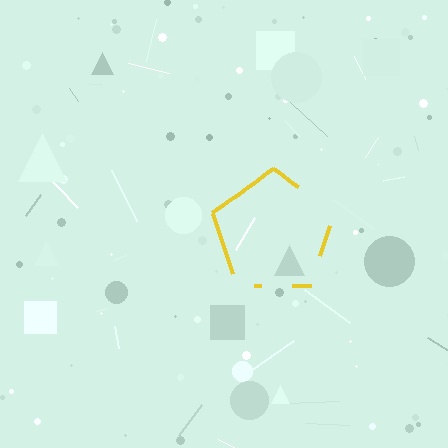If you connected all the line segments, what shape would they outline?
They would outline a pentagon.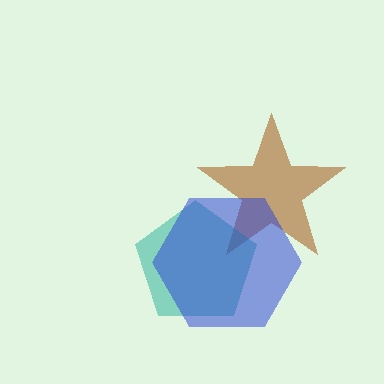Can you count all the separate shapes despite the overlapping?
Yes, there are 3 separate shapes.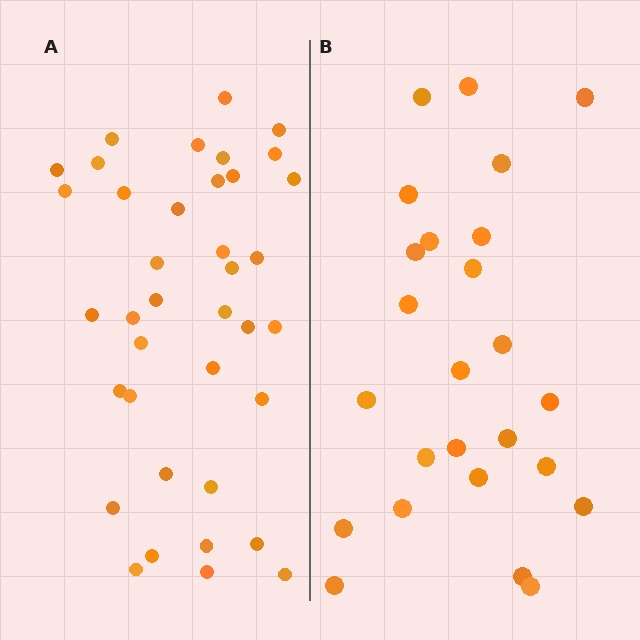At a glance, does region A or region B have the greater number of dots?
Region A (the left region) has more dots.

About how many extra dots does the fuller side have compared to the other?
Region A has approximately 15 more dots than region B.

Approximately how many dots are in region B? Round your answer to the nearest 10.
About 20 dots. (The exact count is 25, which rounds to 20.)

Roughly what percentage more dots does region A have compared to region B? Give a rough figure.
About 50% more.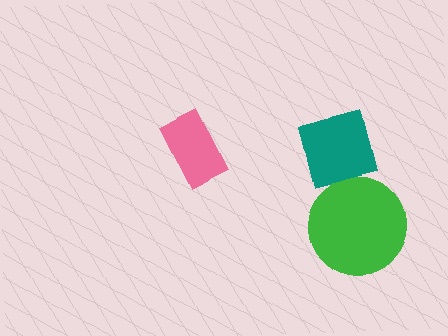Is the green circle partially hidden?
Yes, it is partially covered by another shape.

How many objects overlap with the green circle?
1 object overlaps with the green circle.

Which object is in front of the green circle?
The teal square is in front of the green circle.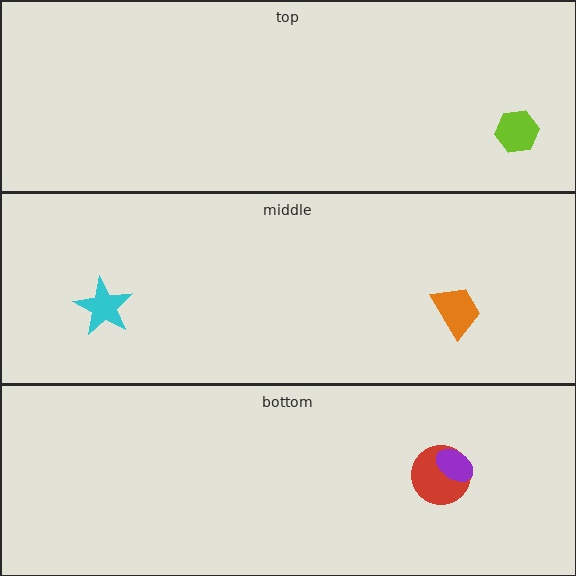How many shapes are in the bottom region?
2.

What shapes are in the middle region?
The cyan star, the orange trapezoid.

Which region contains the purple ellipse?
The bottom region.